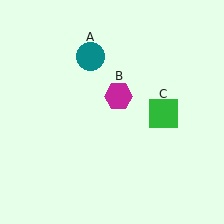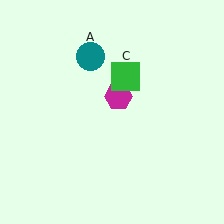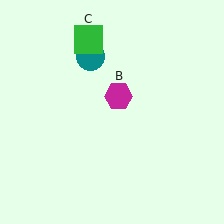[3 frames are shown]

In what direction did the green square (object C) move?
The green square (object C) moved up and to the left.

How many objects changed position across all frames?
1 object changed position: green square (object C).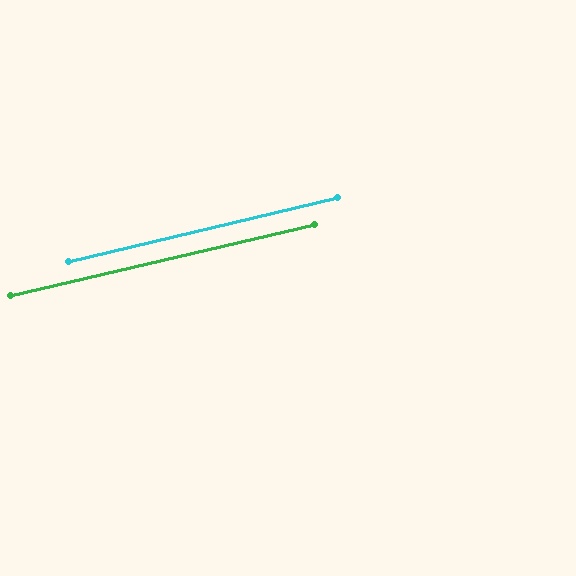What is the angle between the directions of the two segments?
Approximately 0 degrees.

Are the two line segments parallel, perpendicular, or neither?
Parallel — their directions differ by only 0.4°.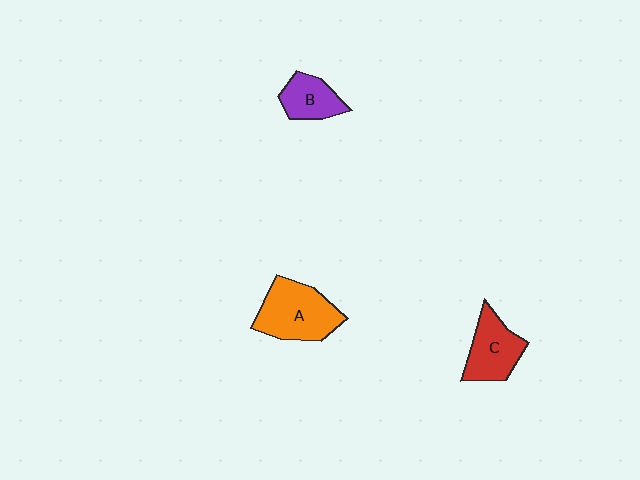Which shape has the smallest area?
Shape B (purple).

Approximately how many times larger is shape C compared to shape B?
Approximately 1.3 times.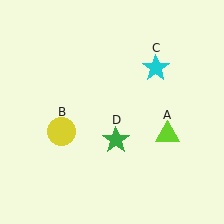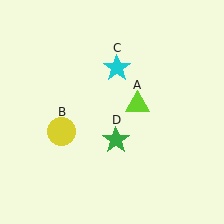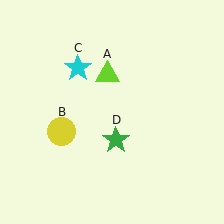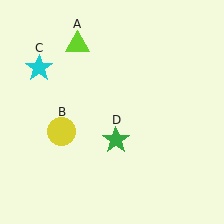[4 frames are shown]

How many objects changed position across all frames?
2 objects changed position: lime triangle (object A), cyan star (object C).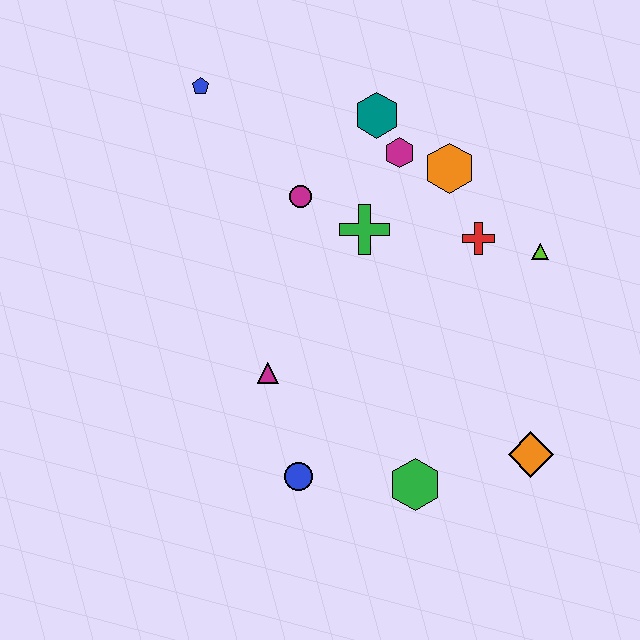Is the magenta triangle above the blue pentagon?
No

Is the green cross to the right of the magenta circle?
Yes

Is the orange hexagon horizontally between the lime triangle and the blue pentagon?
Yes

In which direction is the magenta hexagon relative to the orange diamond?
The magenta hexagon is above the orange diamond.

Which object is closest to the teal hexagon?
The magenta hexagon is closest to the teal hexagon.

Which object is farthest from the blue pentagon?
The orange diamond is farthest from the blue pentagon.